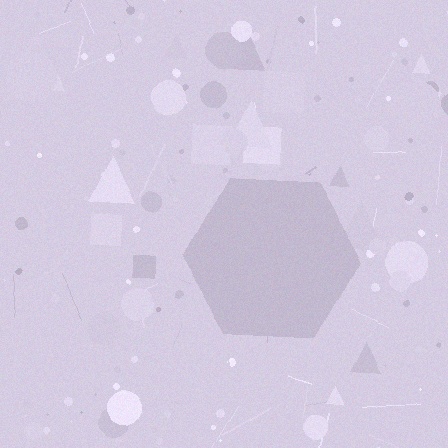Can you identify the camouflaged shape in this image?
The camouflaged shape is a hexagon.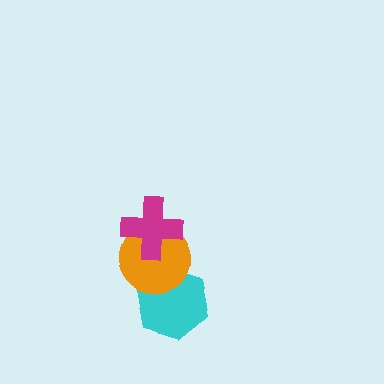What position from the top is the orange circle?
The orange circle is 2nd from the top.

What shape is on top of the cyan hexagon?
The orange circle is on top of the cyan hexagon.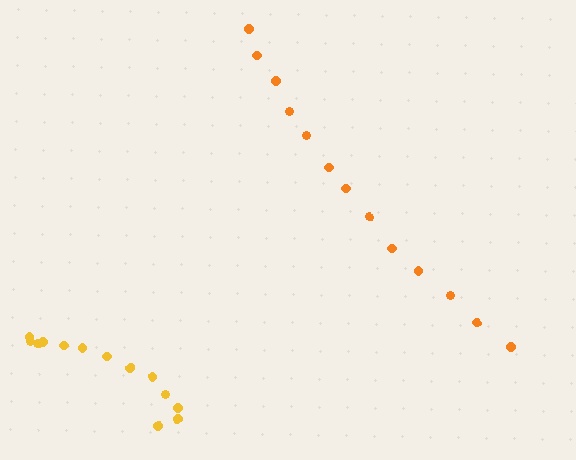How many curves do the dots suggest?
There are 2 distinct paths.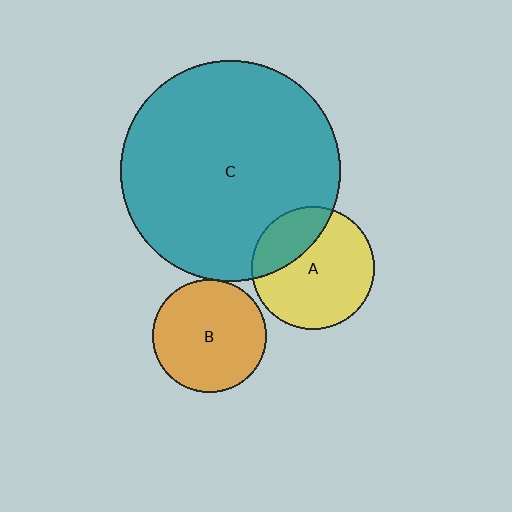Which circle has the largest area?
Circle C (teal).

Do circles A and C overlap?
Yes.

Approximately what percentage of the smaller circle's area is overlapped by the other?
Approximately 30%.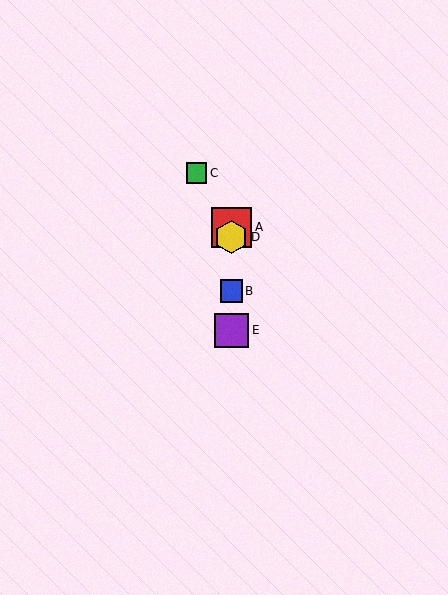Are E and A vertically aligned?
Yes, both are at x≈231.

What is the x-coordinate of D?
Object D is at x≈231.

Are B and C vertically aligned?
No, B is at x≈231 and C is at x≈196.